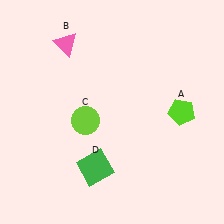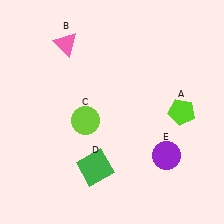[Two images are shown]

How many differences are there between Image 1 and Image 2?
There is 1 difference between the two images.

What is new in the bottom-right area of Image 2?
A purple circle (E) was added in the bottom-right area of Image 2.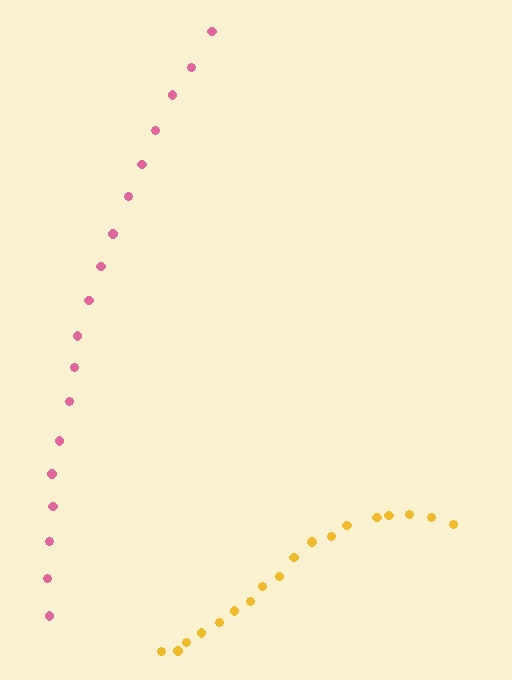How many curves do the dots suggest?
There are 2 distinct paths.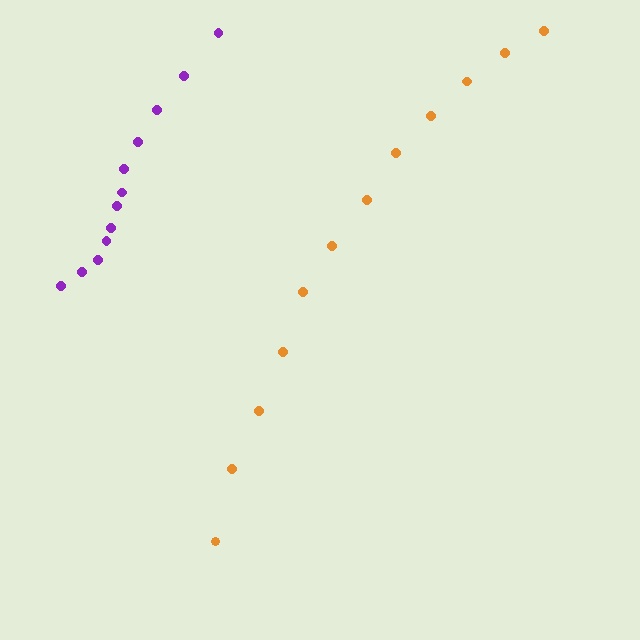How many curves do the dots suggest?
There are 2 distinct paths.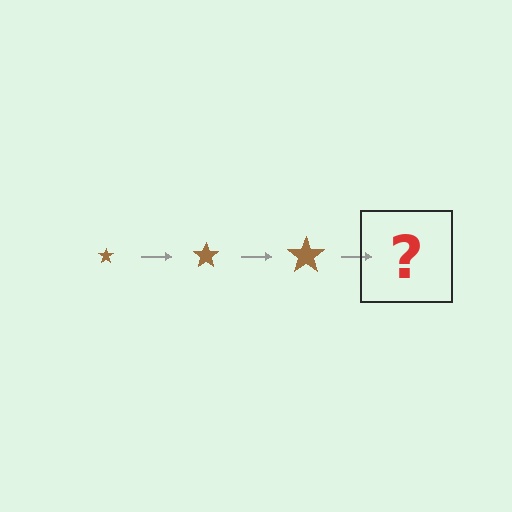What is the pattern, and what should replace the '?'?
The pattern is that the star gets progressively larger each step. The '?' should be a brown star, larger than the previous one.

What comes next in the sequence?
The next element should be a brown star, larger than the previous one.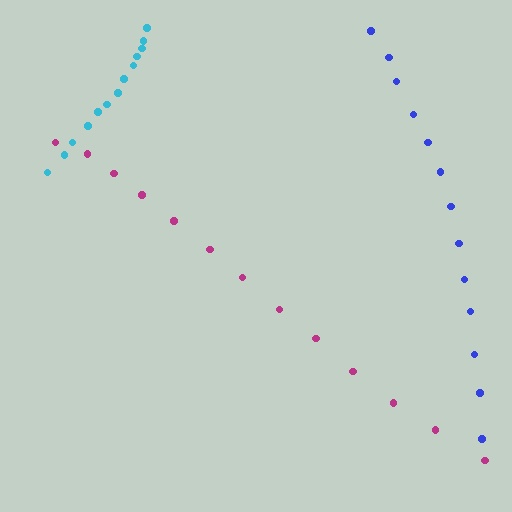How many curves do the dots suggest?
There are 3 distinct paths.